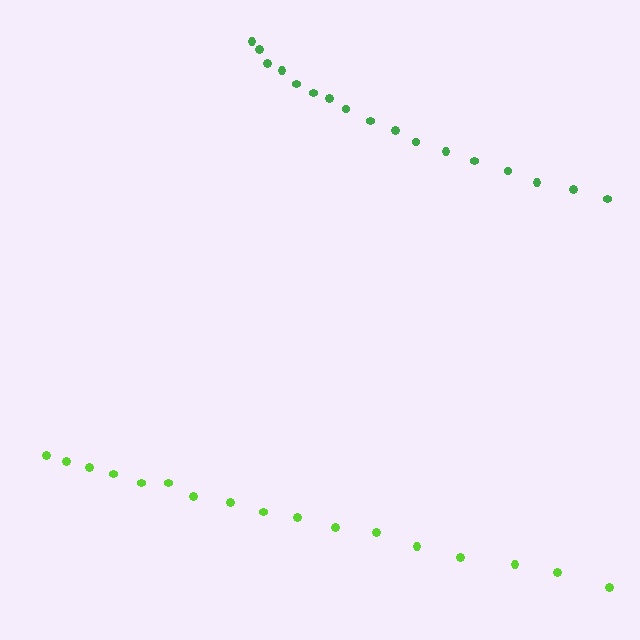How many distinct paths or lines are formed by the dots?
There are 2 distinct paths.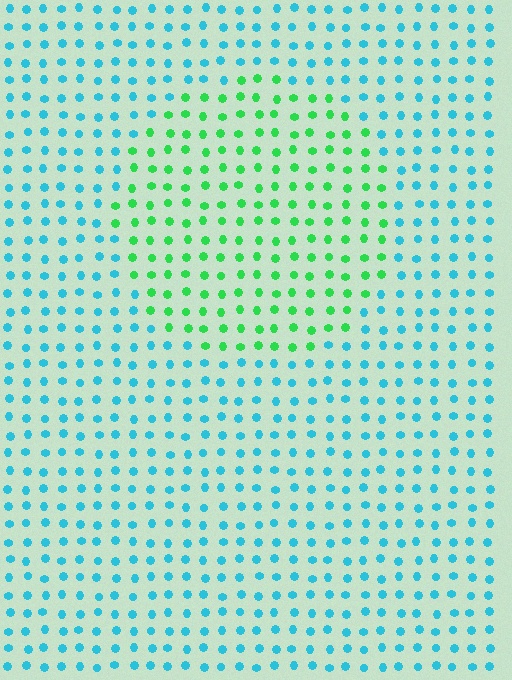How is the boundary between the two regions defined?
The boundary is defined purely by a slight shift in hue (about 57 degrees). Spacing, size, and orientation are identical on both sides.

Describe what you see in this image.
The image is filled with small cyan elements in a uniform arrangement. A circle-shaped region is visible where the elements are tinted to a slightly different hue, forming a subtle color boundary.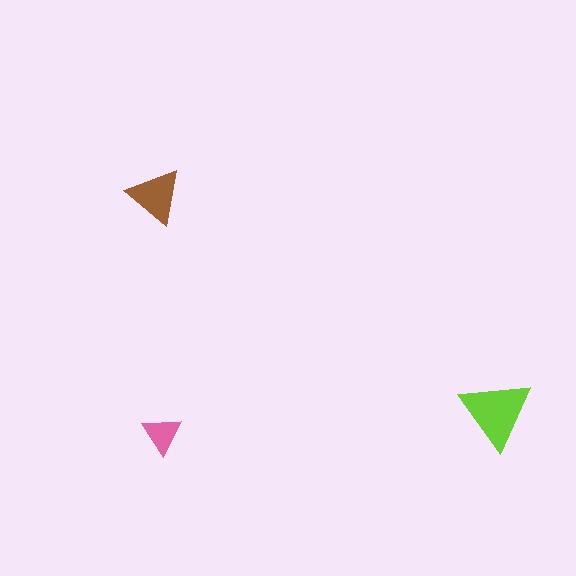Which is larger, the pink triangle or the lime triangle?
The lime one.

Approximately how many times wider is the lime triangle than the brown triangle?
About 1.5 times wider.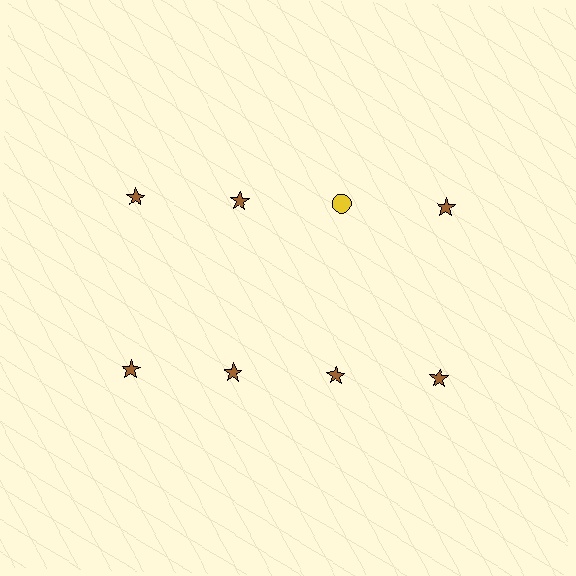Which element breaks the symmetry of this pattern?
The yellow circle in the top row, center column breaks the symmetry. All other shapes are brown stars.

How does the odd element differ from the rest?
It differs in both color (yellow instead of brown) and shape (circle instead of star).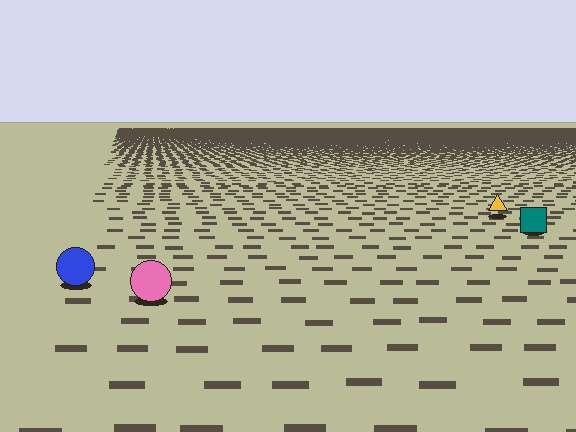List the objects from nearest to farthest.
From nearest to farthest: the pink circle, the blue circle, the teal square, the yellow triangle.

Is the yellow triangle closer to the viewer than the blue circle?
No. The blue circle is closer — you can tell from the texture gradient: the ground texture is coarser near it.